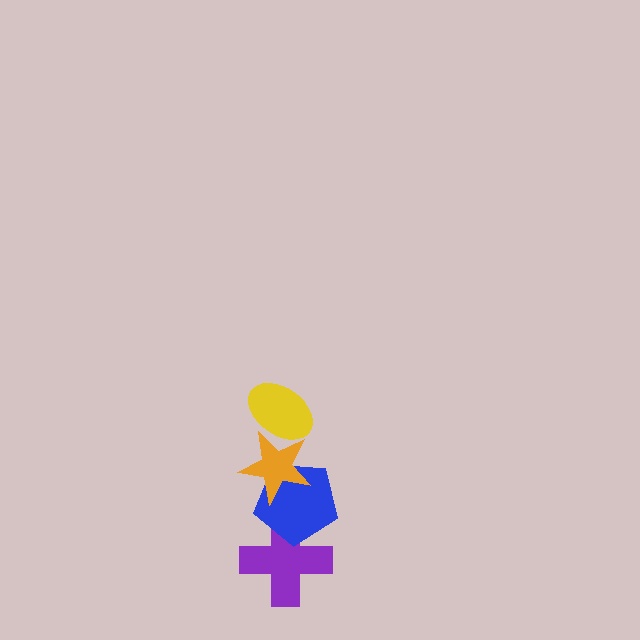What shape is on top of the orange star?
The yellow ellipse is on top of the orange star.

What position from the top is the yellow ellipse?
The yellow ellipse is 1st from the top.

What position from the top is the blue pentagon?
The blue pentagon is 3rd from the top.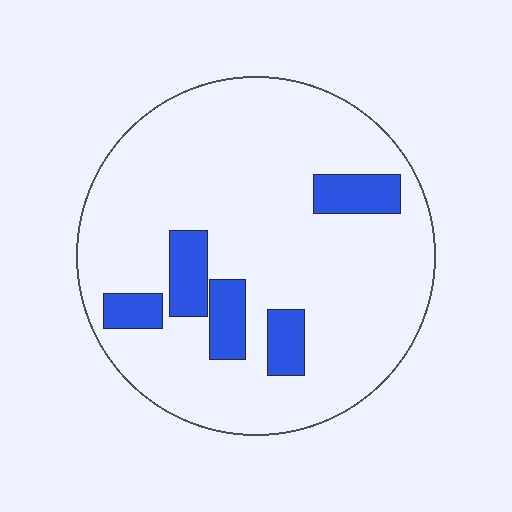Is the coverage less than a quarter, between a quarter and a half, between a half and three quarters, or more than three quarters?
Less than a quarter.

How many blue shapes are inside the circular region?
5.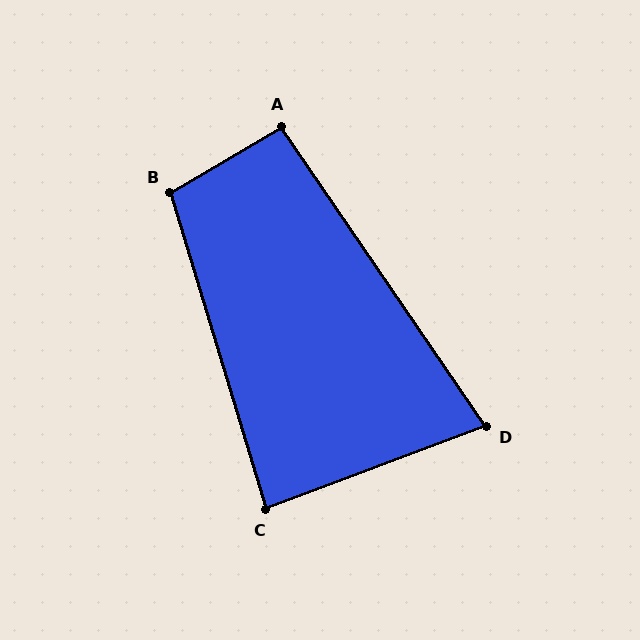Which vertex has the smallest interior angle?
D, at approximately 76 degrees.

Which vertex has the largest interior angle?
B, at approximately 104 degrees.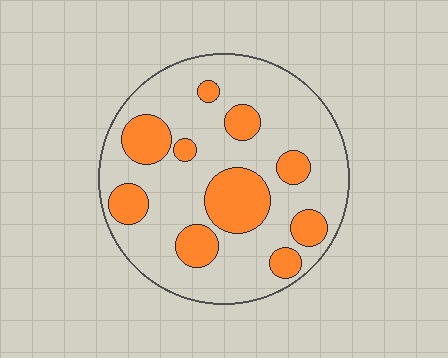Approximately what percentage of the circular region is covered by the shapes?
Approximately 25%.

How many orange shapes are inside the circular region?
10.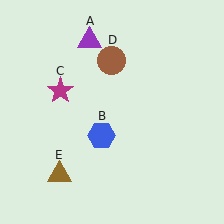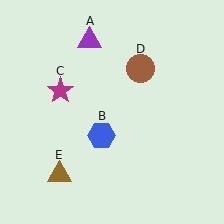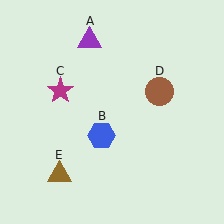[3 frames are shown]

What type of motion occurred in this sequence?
The brown circle (object D) rotated clockwise around the center of the scene.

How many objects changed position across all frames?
1 object changed position: brown circle (object D).